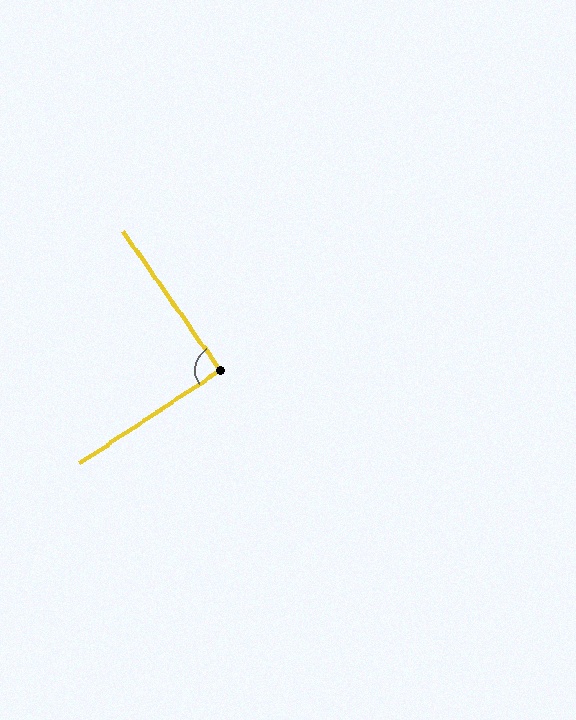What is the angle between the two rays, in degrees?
Approximately 88 degrees.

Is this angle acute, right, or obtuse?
It is approximately a right angle.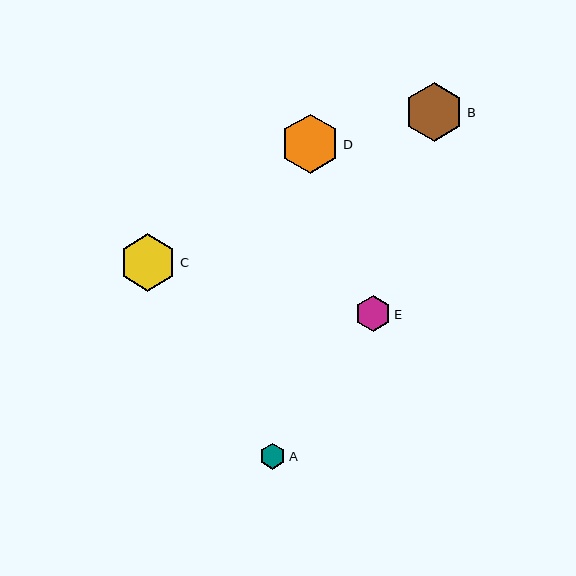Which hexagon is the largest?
Hexagon D is the largest with a size of approximately 59 pixels.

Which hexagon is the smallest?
Hexagon A is the smallest with a size of approximately 26 pixels.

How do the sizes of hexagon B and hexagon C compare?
Hexagon B and hexagon C are approximately the same size.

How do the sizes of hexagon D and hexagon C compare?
Hexagon D and hexagon C are approximately the same size.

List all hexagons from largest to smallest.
From largest to smallest: D, B, C, E, A.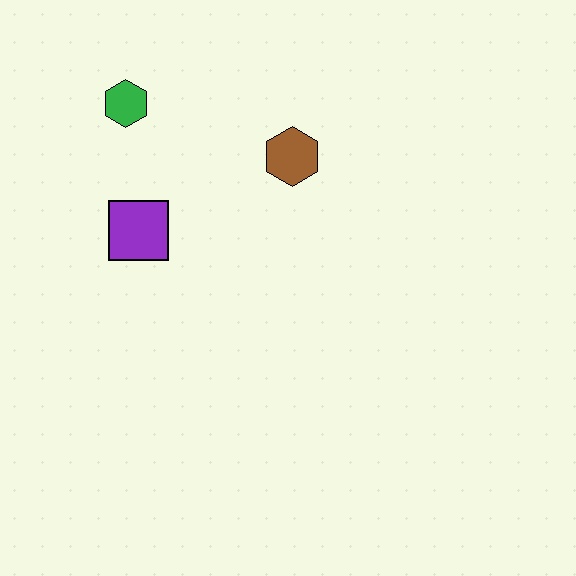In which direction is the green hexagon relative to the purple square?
The green hexagon is above the purple square.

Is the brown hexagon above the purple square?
Yes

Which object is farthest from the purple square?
The brown hexagon is farthest from the purple square.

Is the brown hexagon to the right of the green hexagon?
Yes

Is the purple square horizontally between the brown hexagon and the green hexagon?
Yes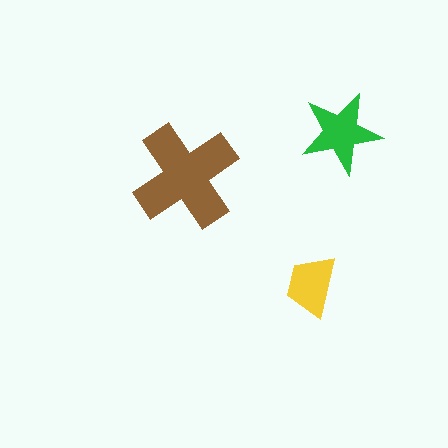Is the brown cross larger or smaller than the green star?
Larger.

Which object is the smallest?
The yellow trapezoid.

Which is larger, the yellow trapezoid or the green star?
The green star.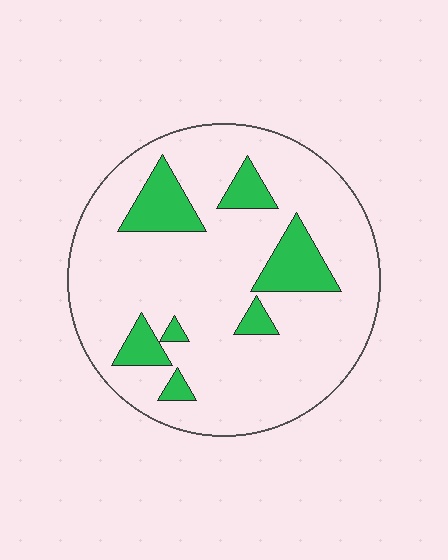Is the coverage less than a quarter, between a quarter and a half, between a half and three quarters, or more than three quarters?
Less than a quarter.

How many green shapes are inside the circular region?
7.